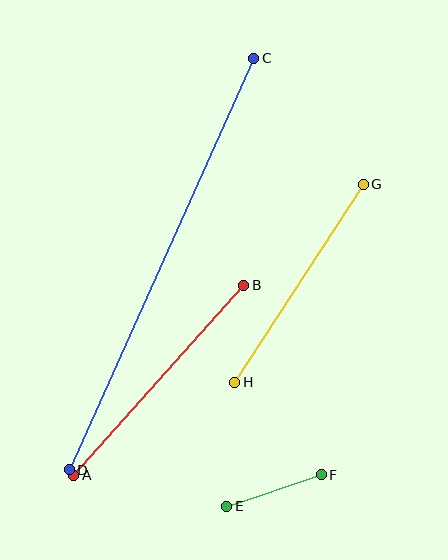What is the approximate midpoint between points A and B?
The midpoint is at approximately (159, 380) pixels.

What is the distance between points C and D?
The distance is approximately 451 pixels.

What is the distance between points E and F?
The distance is approximately 100 pixels.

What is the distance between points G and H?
The distance is approximately 236 pixels.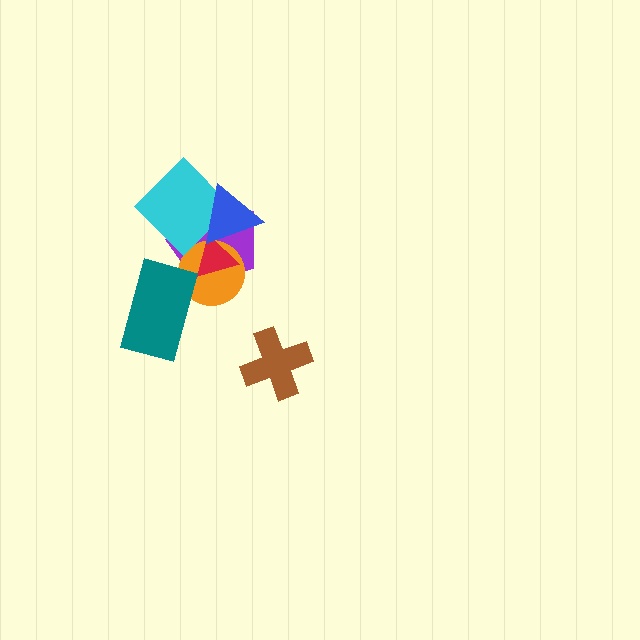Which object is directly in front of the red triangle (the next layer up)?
The cyan diamond is directly in front of the red triangle.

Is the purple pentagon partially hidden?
Yes, it is partially covered by another shape.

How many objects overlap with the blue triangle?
4 objects overlap with the blue triangle.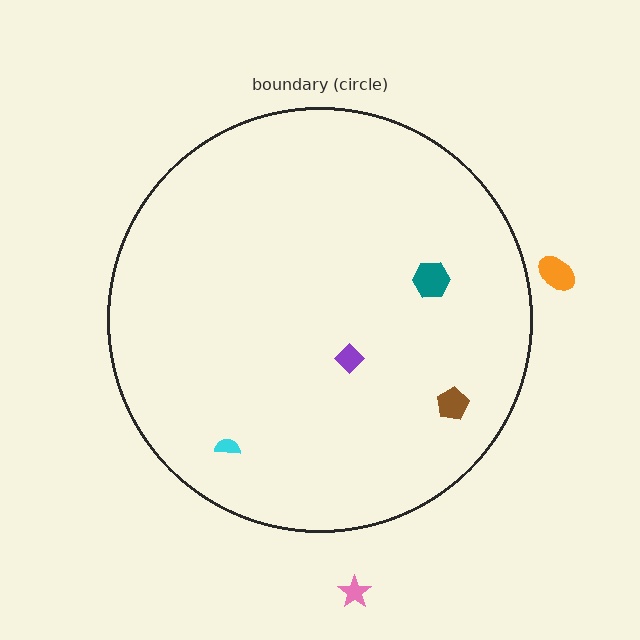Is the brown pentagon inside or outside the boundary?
Inside.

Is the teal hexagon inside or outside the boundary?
Inside.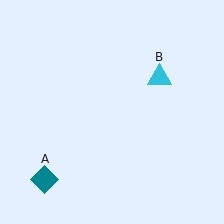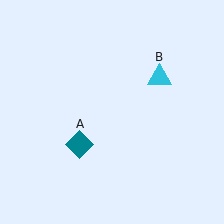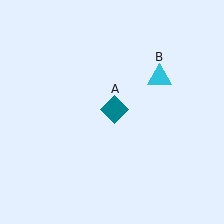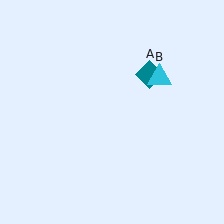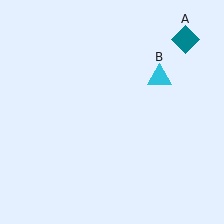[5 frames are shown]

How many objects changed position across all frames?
1 object changed position: teal diamond (object A).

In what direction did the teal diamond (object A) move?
The teal diamond (object A) moved up and to the right.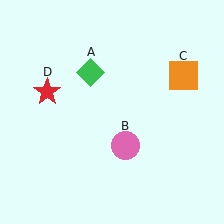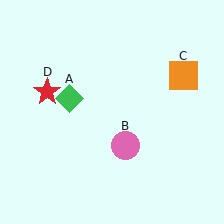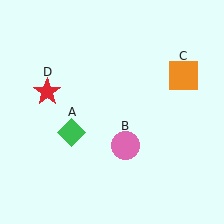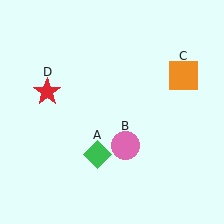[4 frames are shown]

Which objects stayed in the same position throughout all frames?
Pink circle (object B) and orange square (object C) and red star (object D) remained stationary.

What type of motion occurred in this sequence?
The green diamond (object A) rotated counterclockwise around the center of the scene.